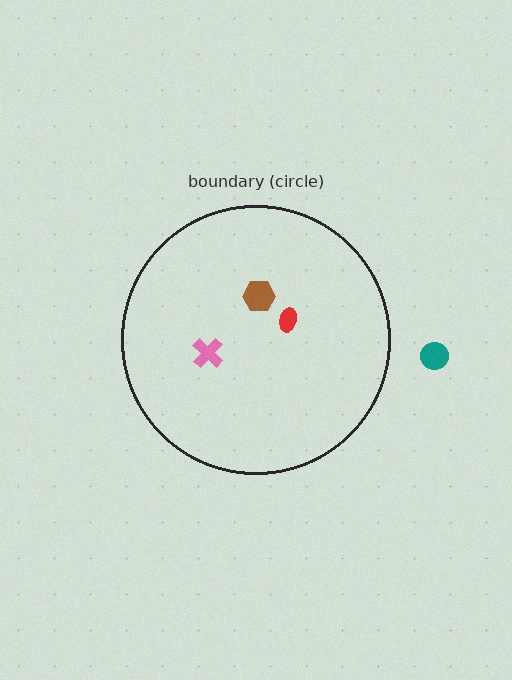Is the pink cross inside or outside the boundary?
Inside.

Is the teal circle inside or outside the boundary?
Outside.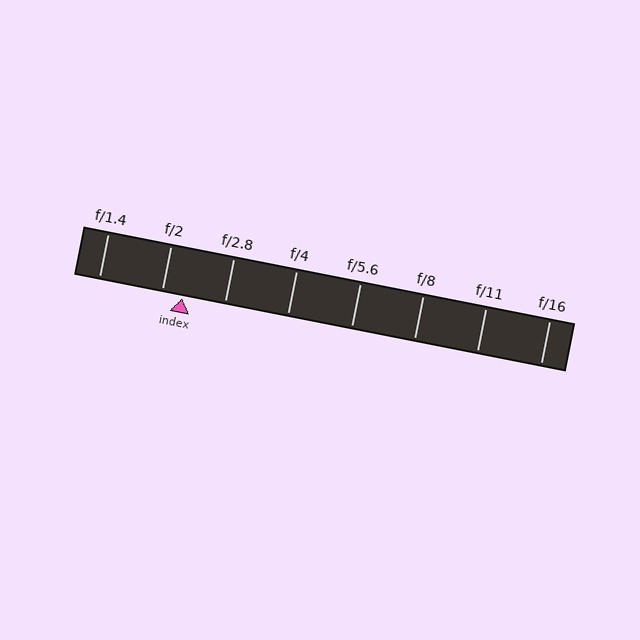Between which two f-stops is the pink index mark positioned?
The index mark is between f/2 and f/2.8.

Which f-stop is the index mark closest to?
The index mark is closest to f/2.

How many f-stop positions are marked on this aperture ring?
There are 8 f-stop positions marked.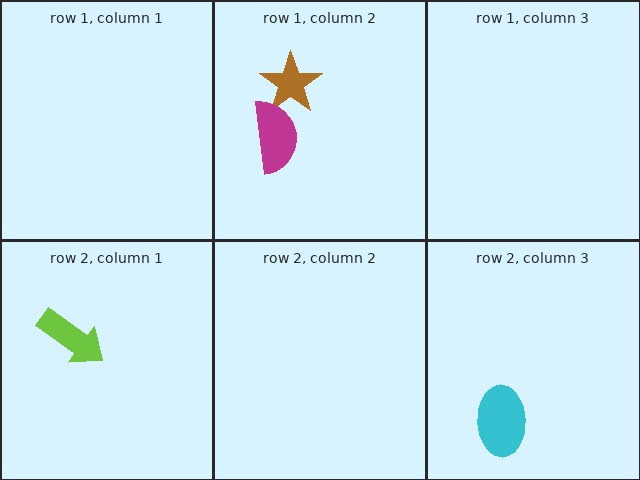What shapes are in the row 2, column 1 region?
The lime arrow.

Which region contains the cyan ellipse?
The row 2, column 3 region.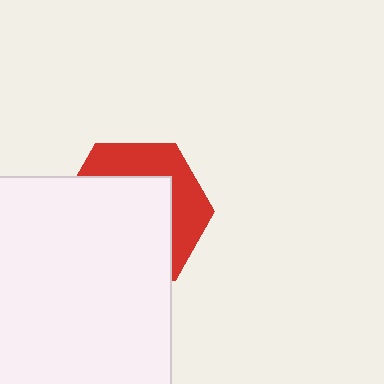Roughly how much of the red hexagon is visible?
A small part of it is visible (roughly 37%).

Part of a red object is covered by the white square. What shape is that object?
It is a hexagon.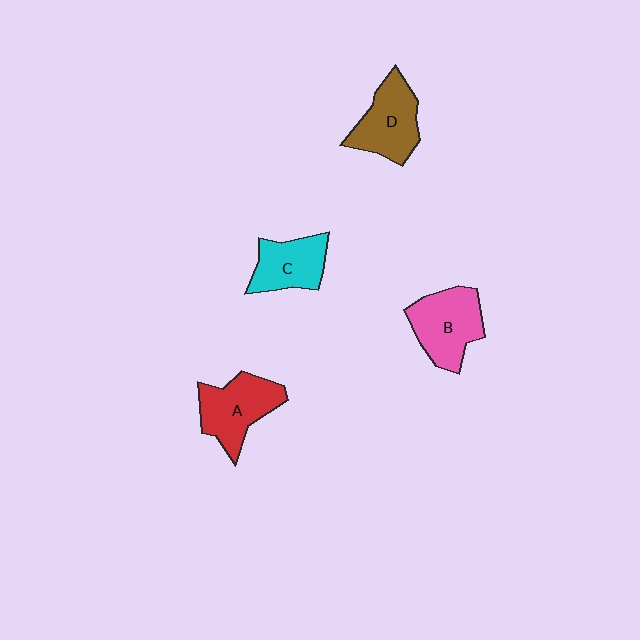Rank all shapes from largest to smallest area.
From largest to smallest: B (pink), A (red), D (brown), C (cyan).